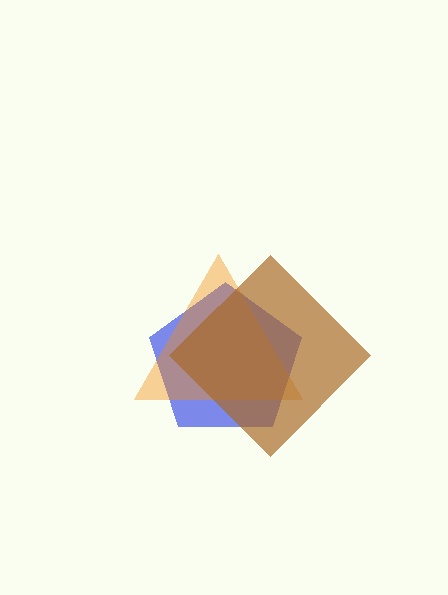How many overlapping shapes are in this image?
There are 3 overlapping shapes in the image.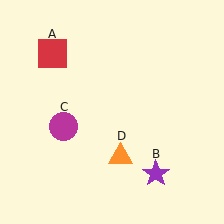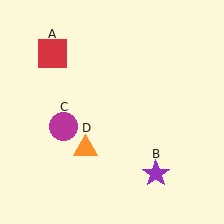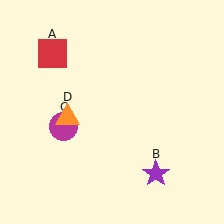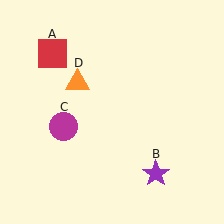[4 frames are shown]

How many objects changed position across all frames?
1 object changed position: orange triangle (object D).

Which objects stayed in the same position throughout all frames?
Red square (object A) and purple star (object B) and magenta circle (object C) remained stationary.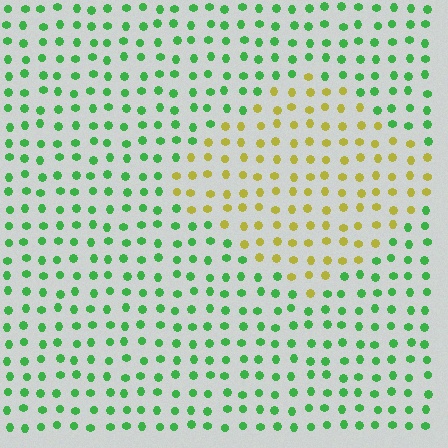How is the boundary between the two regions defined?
The boundary is defined purely by a slight shift in hue (about 66 degrees). Spacing, size, and orientation are identical on both sides.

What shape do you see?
I see a diamond.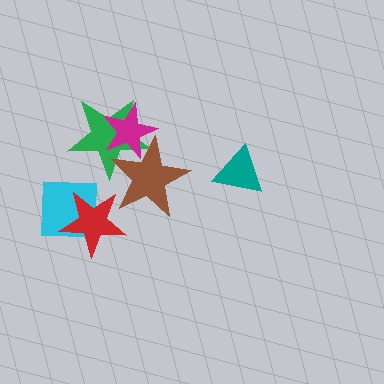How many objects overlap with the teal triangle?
0 objects overlap with the teal triangle.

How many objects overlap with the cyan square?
1 object overlaps with the cyan square.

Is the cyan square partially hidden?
Yes, it is partially covered by another shape.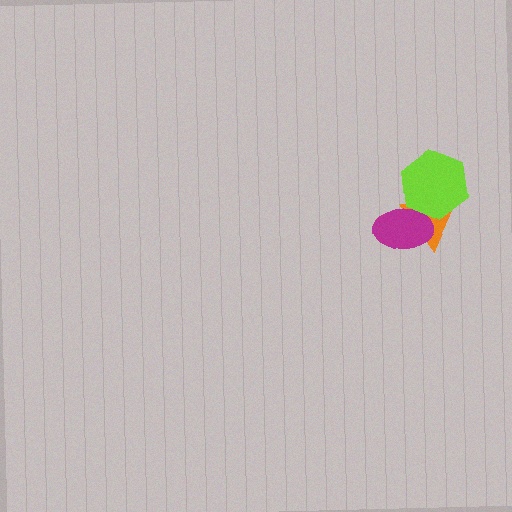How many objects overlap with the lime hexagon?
2 objects overlap with the lime hexagon.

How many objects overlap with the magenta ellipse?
2 objects overlap with the magenta ellipse.